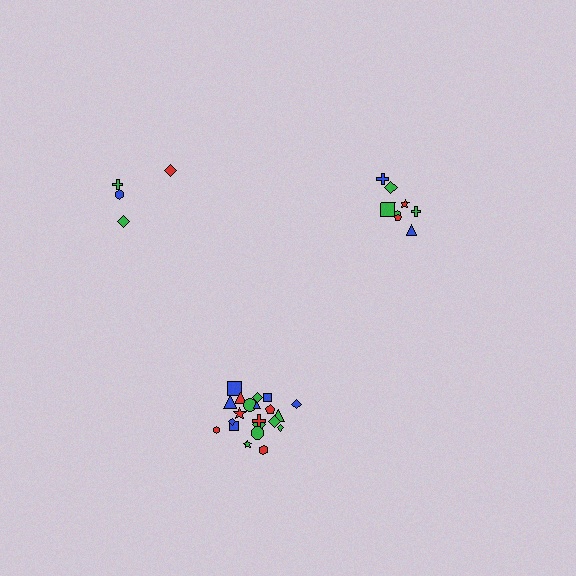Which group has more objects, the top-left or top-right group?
The top-right group.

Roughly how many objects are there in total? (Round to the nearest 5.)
Roughly 35 objects in total.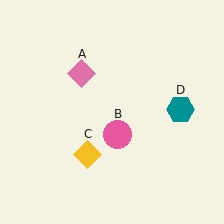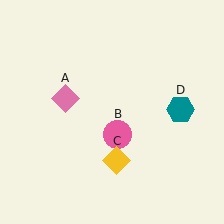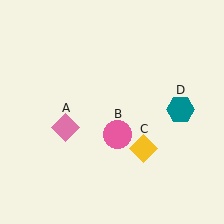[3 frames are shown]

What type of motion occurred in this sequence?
The pink diamond (object A), yellow diamond (object C) rotated counterclockwise around the center of the scene.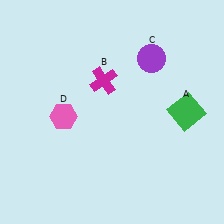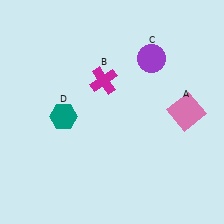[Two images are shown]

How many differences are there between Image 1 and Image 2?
There are 2 differences between the two images.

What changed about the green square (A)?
In Image 1, A is green. In Image 2, it changed to pink.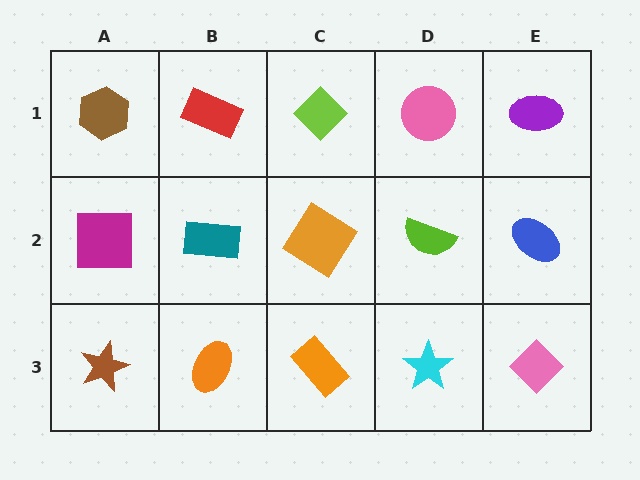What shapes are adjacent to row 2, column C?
A lime diamond (row 1, column C), an orange rectangle (row 3, column C), a teal rectangle (row 2, column B), a lime semicircle (row 2, column D).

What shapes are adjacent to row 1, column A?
A magenta square (row 2, column A), a red rectangle (row 1, column B).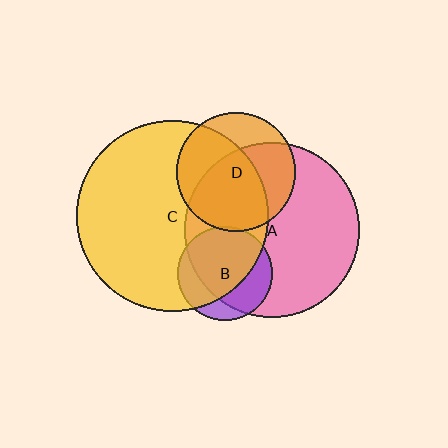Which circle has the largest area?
Circle C (yellow).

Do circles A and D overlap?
Yes.